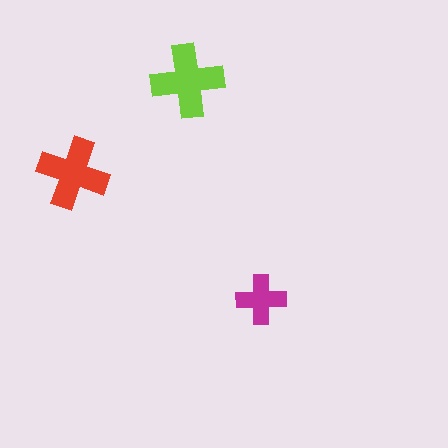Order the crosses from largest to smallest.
the lime one, the red one, the magenta one.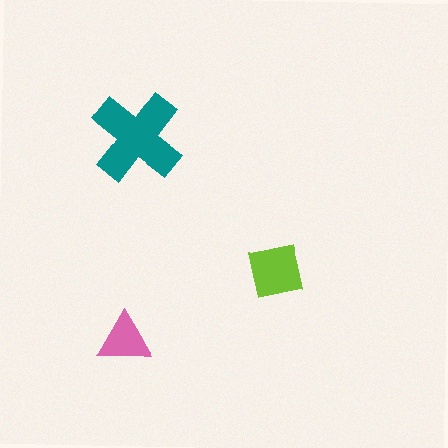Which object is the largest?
The teal cross.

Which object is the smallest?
The pink triangle.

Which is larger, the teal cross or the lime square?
The teal cross.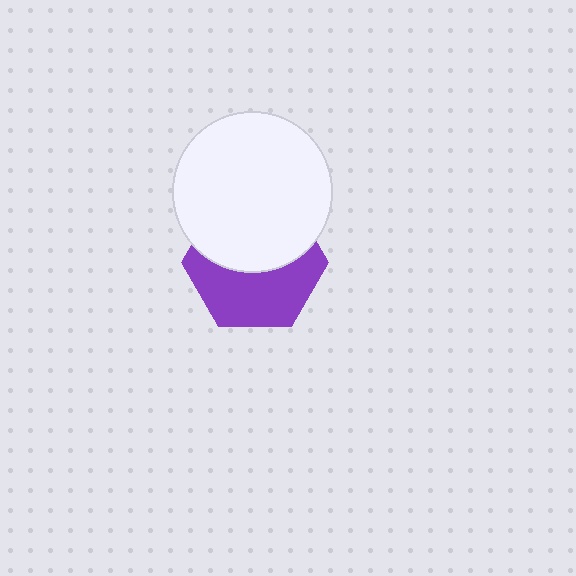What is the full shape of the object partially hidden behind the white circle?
The partially hidden object is a purple hexagon.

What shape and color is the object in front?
The object in front is a white circle.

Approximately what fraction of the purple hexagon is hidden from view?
Roughly 49% of the purple hexagon is hidden behind the white circle.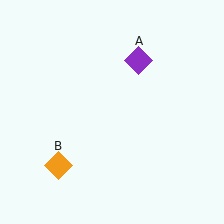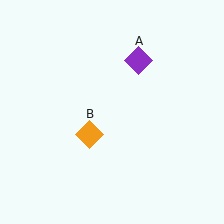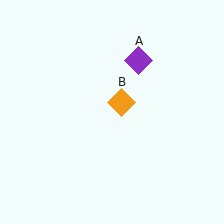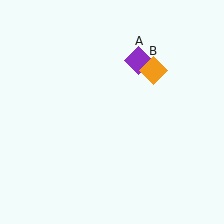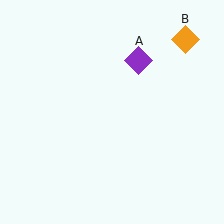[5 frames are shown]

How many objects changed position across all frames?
1 object changed position: orange diamond (object B).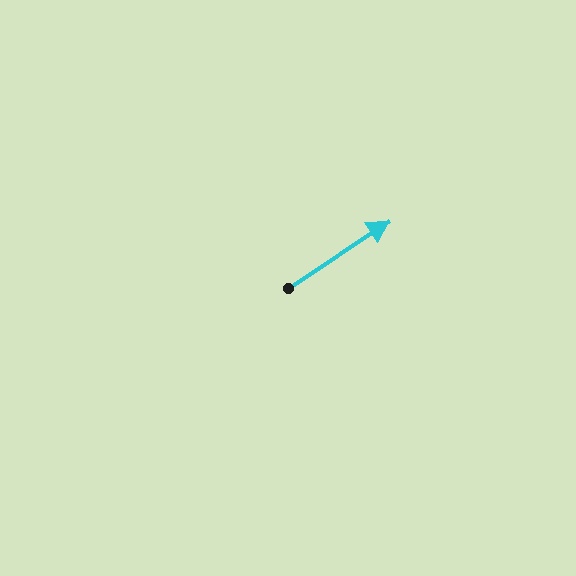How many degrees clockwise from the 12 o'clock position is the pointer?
Approximately 56 degrees.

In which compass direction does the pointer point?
Northeast.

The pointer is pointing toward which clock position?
Roughly 2 o'clock.